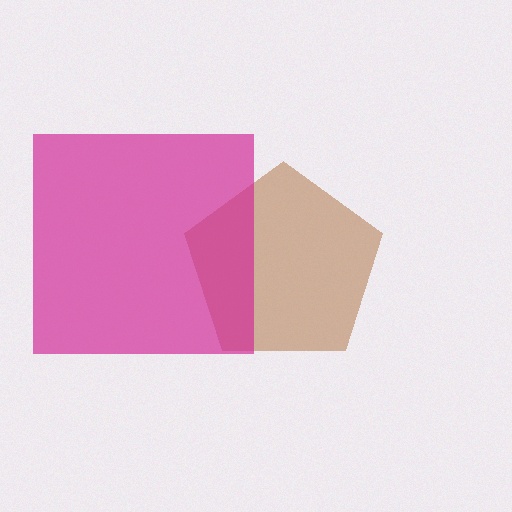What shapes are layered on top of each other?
The layered shapes are: a brown pentagon, a magenta square.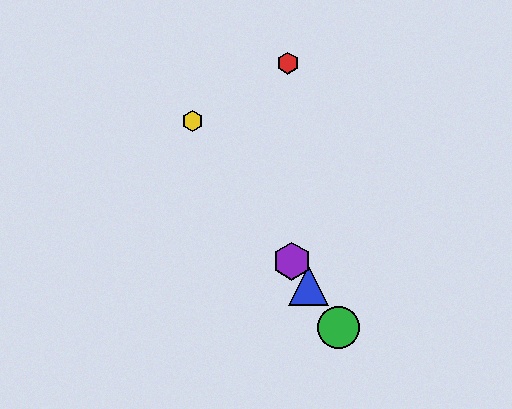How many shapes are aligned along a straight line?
4 shapes (the blue triangle, the green circle, the yellow hexagon, the purple hexagon) are aligned along a straight line.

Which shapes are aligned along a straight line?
The blue triangle, the green circle, the yellow hexagon, the purple hexagon are aligned along a straight line.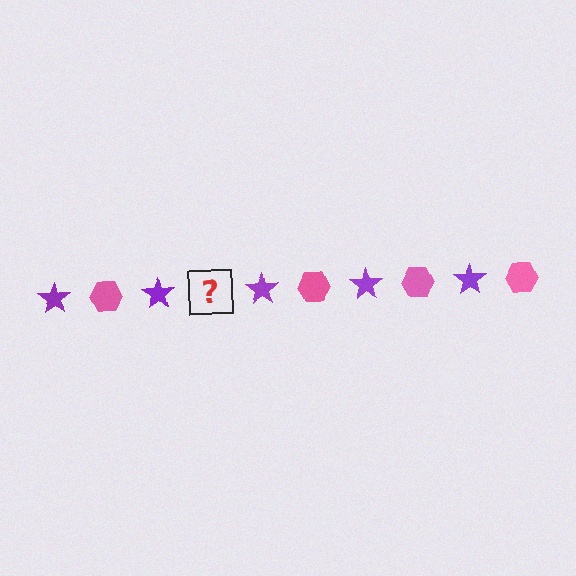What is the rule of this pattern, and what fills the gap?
The rule is that the pattern alternates between purple star and pink hexagon. The gap should be filled with a pink hexagon.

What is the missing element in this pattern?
The missing element is a pink hexagon.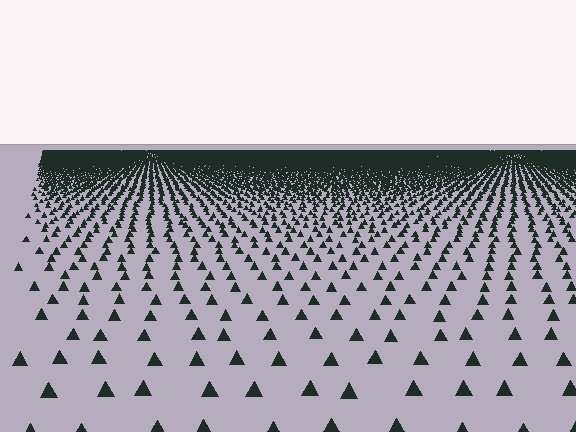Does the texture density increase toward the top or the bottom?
Density increases toward the top.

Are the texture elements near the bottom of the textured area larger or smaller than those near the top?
Larger. Near the bottom, elements are closer to the viewer and appear at a bigger on-screen size.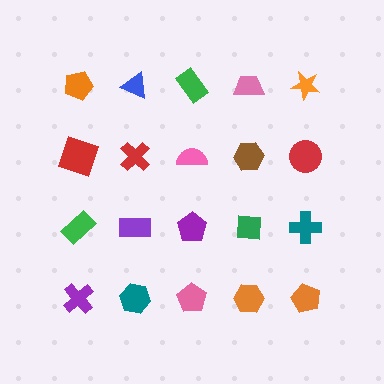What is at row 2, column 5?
A red circle.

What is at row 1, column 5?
An orange star.